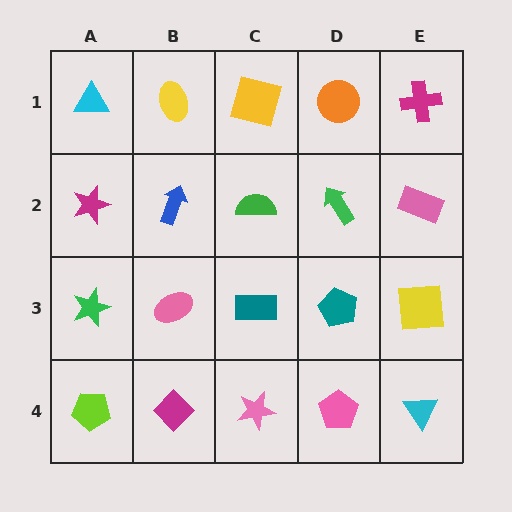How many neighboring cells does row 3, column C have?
4.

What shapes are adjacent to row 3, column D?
A green arrow (row 2, column D), a pink pentagon (row 4, column D), a teal rectangle (row 3, column C), a yellow square (row 3, column E).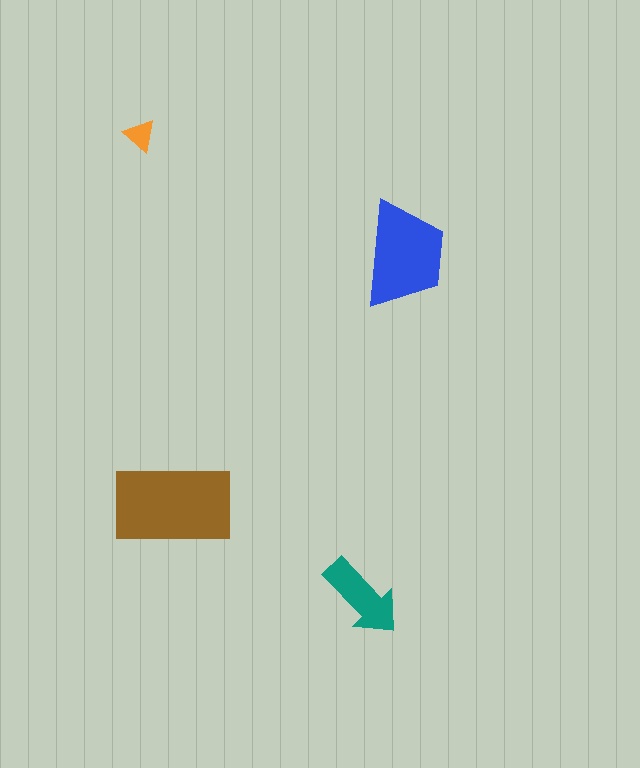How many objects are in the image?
There are 4 objects in the image.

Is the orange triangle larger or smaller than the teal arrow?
Smaller.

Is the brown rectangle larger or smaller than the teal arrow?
Larger.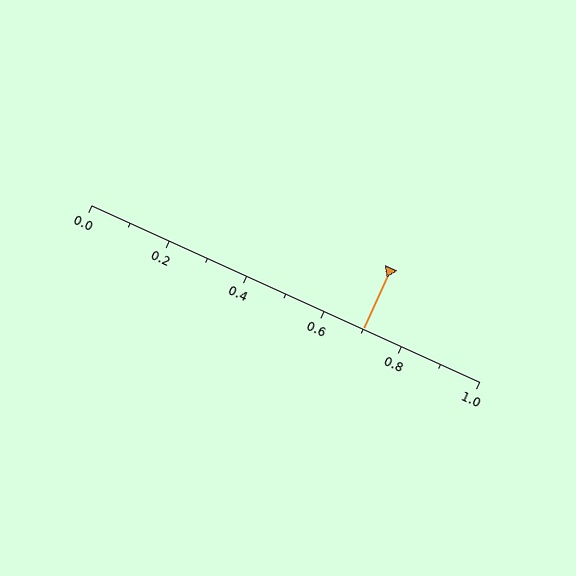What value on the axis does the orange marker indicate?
The marker indicates approximately 0.7.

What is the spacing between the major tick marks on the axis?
The major ticks are spaced 0.2 apart.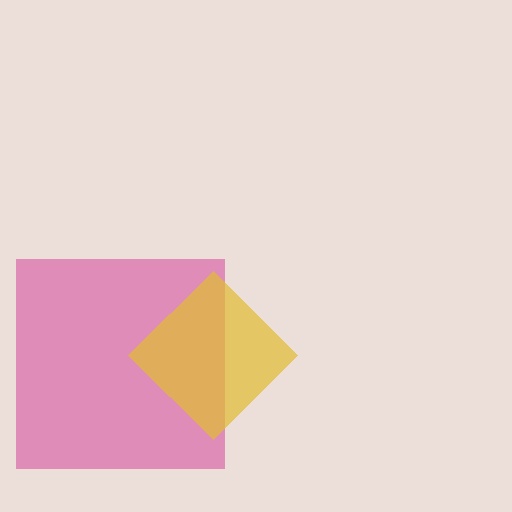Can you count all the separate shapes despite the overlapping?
Yes, there are 2 separate shapes.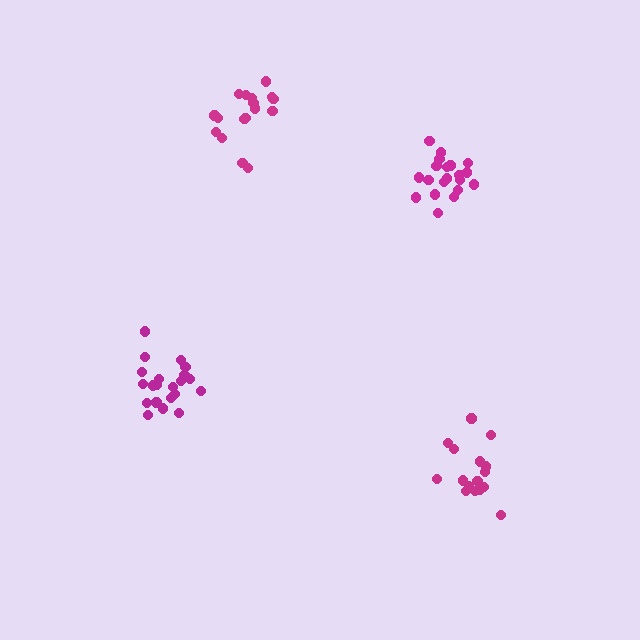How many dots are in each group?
Group 1: 16 dots, Group 2: 21 dots, Group 3: 20 dots, Group 4: 17 dots (74 total).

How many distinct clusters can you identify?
There are 4 distinct clusters.